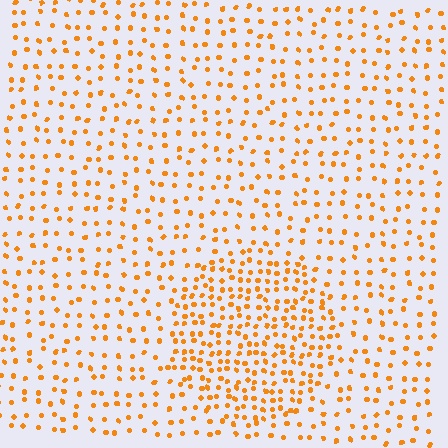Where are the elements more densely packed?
The elements are more densely packed inside the circle boundary.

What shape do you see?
I see a circle.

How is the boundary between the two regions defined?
The boundary is defined by a change in element density (approximately 2.0x ratio). All elements are the same color, size, and shape.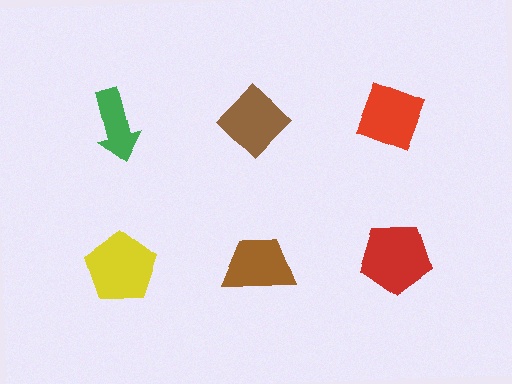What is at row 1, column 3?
A red diamond.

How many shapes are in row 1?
3 shapes.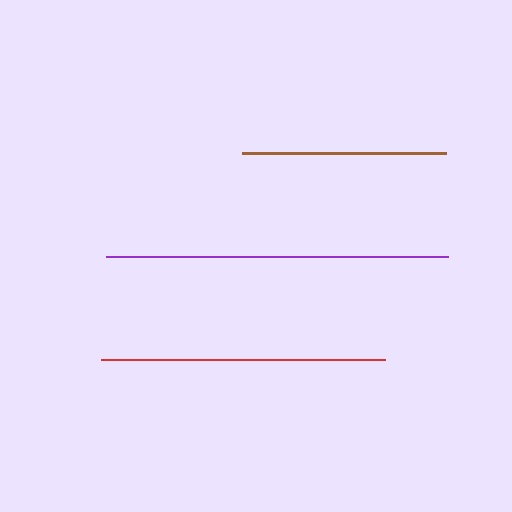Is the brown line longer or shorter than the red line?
The red line is longer than the brown line.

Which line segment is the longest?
The purple line is the longest at approximately 342 pixels.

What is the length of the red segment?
The red segment is approximately 284 pixels long.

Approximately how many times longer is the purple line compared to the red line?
The purple line is approximately 1.2 times the length of the red line.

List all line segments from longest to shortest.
From longest to shortest: purple, red, brown.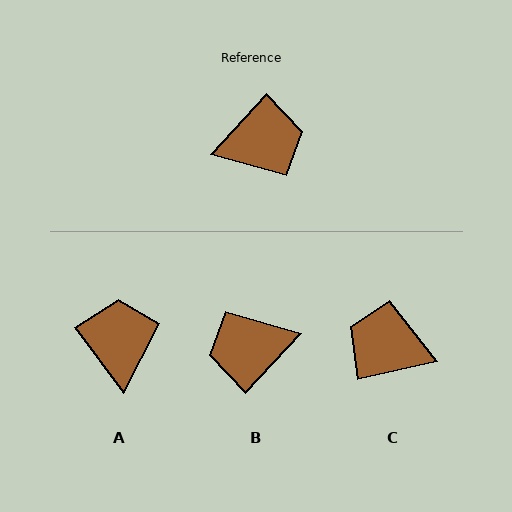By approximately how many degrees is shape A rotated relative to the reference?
Approximately 78 degrees counter-clockwise.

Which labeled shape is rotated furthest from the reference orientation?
B, about 180 degrees away.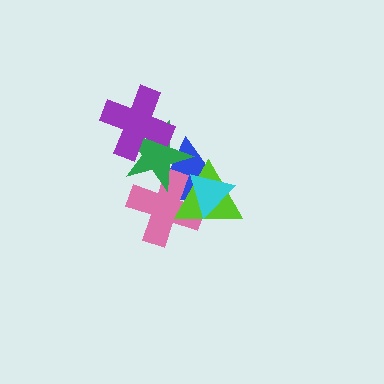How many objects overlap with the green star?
4 objects overlap with the green star.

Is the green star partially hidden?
Yes, it is partially covered by another shape.